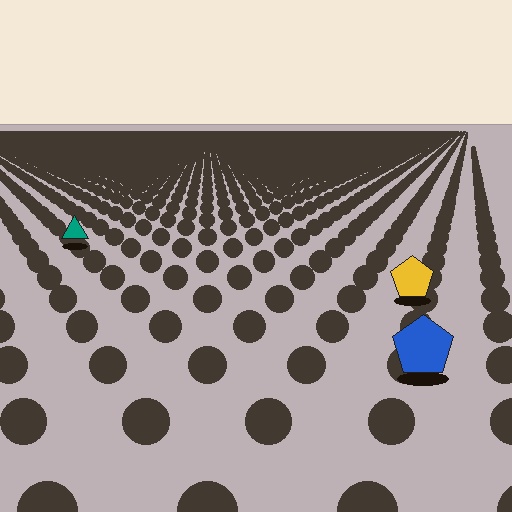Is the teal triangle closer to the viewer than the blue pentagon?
No. The blue pentagon is closer — you can tell from the texture gradient: the ground texture is coarser near it.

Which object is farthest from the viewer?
The teal triangle is farthest from the viewer. It appears smaller and the ground texture around it is denser.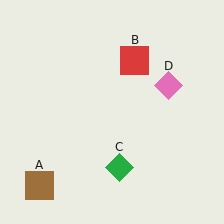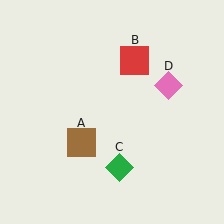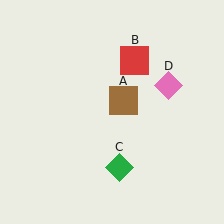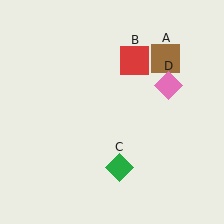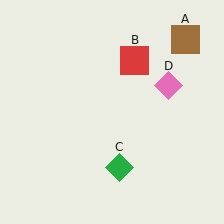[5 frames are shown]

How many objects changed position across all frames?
1 object changed position: brown square (object A).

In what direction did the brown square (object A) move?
The brown square (object A) moved up and to the right.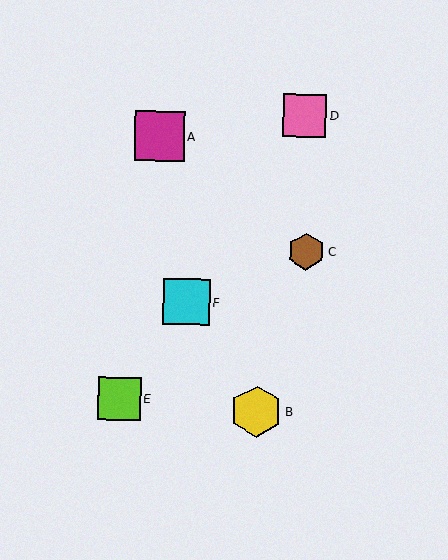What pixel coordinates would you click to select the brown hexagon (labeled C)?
Click at (306, 251) to select the brown hexagon C.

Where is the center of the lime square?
The center of the lime square is at (120, 399).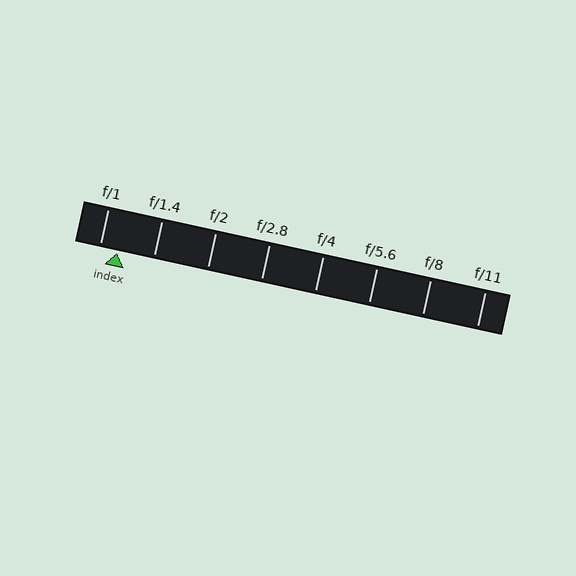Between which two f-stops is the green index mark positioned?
The index mark is between f/1 and f/1.4.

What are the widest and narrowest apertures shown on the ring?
The widest aperture shown is f/1 and the narrowest is f/11.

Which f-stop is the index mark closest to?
The index mark is closest to f/1.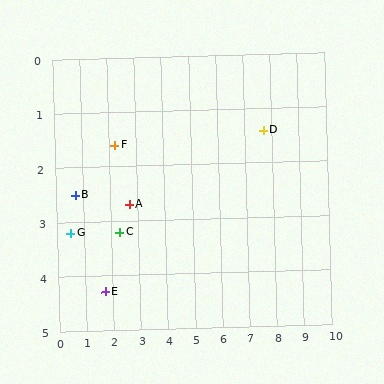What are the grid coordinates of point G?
Point G is at approximately (0.5, 3.2).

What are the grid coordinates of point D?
Point D is at approximately (7.7, 1.4).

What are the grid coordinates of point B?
Point B is at approximately (0.7, 2.5).